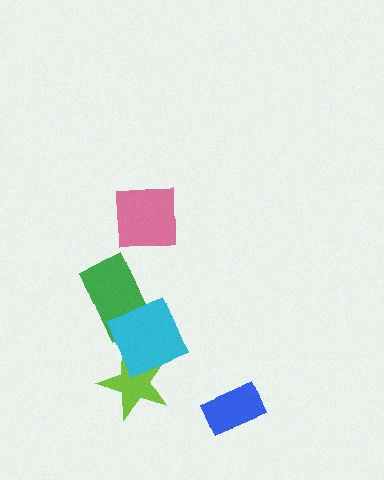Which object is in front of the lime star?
The cyan diamond is in front of the lime star.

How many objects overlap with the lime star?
1 object overlaps with the lime star.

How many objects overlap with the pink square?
0 objects overlap with the pink square.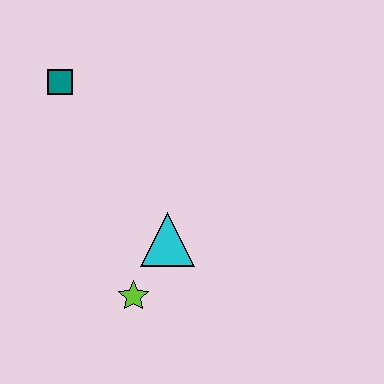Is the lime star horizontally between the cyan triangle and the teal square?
Yes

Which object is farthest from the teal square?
The lime star is farthest from the teal square.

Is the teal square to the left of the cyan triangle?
Yes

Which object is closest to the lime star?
The cyan triangle is closest to the lime star.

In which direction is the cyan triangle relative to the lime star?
The cyan triangle is above the lime star.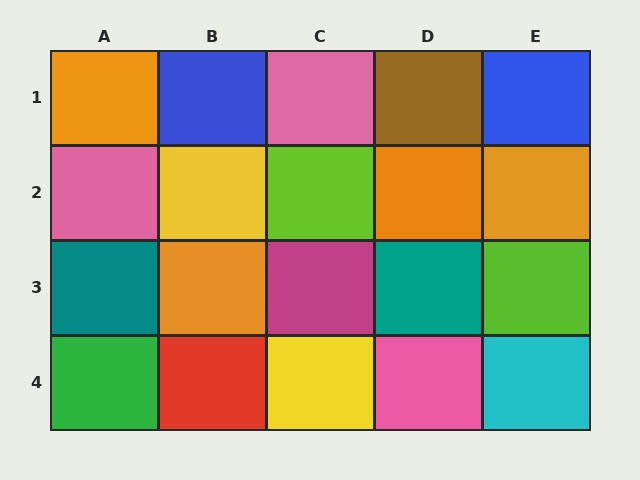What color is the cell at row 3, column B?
Orange.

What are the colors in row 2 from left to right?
Pink, yellow, lime, orange, orange.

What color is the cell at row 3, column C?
Magenta.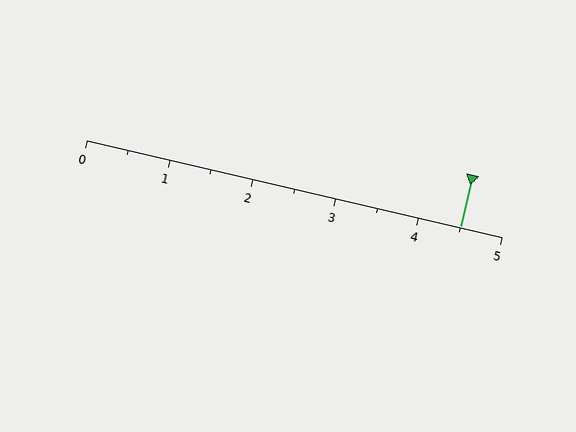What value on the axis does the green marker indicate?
The marker indicates approximately 4.5.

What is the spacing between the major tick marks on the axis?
The major ticks are spaced 1 apart.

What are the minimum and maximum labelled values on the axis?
The axis runs from 0 to 5.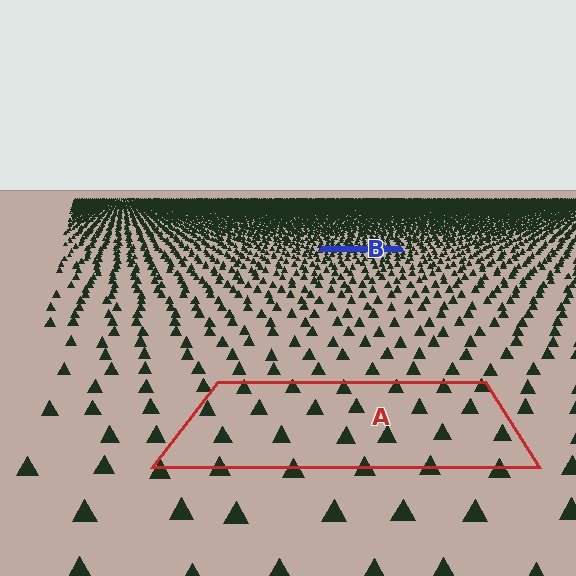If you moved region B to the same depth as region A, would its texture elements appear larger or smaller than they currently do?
They would appear larger. At a closer depth, the same texture elements are projected at a bigger on-screen size.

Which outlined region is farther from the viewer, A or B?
Region B is farther from the viewer — the texture elements inside it appear smaller and more densely packed.